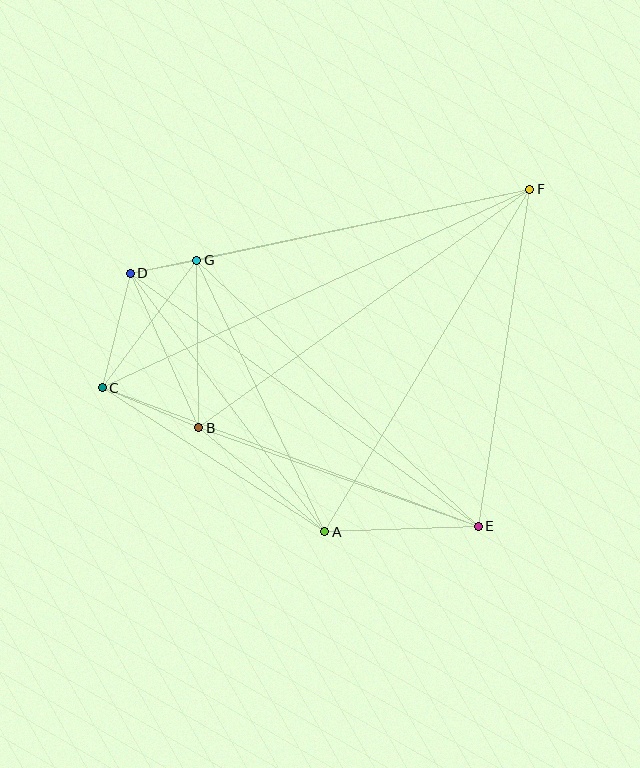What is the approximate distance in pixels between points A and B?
The distance between A and B is approximately 163 pixels.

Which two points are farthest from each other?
Points C and F are farthest from each other.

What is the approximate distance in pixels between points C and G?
The distance between C and G is approximately 159 pixels.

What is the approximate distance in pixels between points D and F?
The distance between D and F is approximately 409 pixels.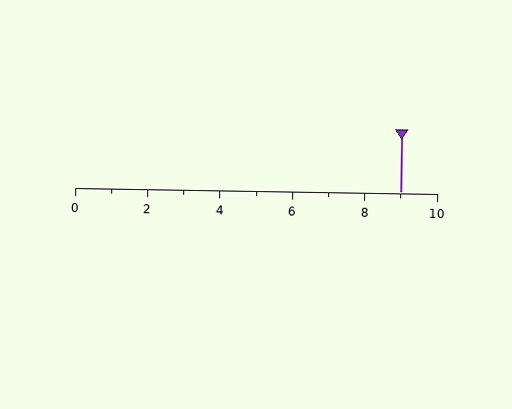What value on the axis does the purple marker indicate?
The marker indicates approximately 9.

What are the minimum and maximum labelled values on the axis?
The axis runs from 0 to 10.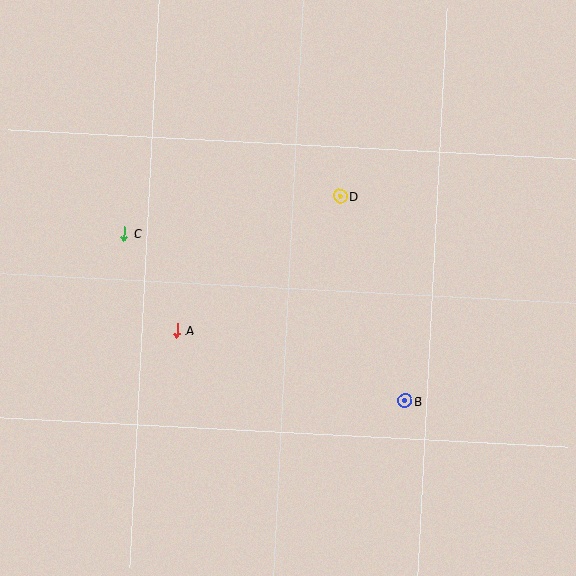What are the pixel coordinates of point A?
Point A is at (177, 331).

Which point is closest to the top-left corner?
Point C is closest to the top-left corner.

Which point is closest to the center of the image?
Point D at (340, 196) is closest to the center.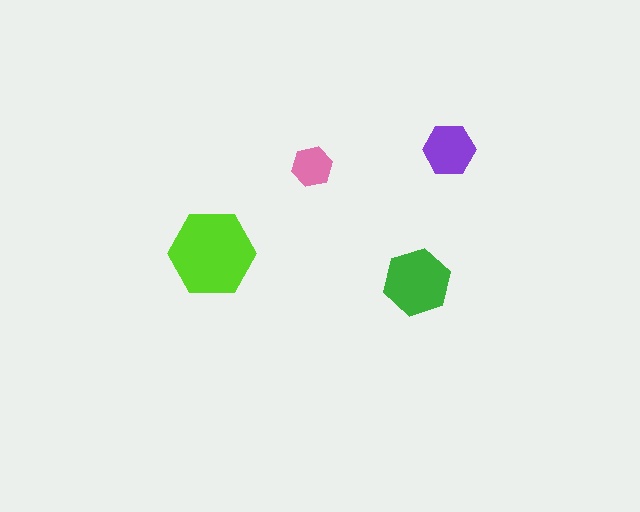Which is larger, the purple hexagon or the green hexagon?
The green one.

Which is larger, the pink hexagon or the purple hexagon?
The purple one.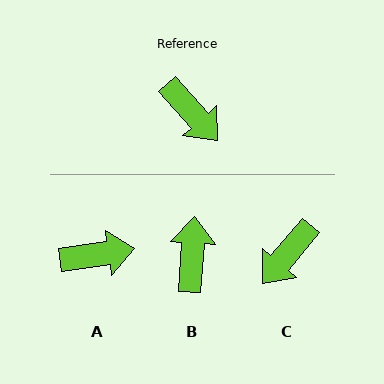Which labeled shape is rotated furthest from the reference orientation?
B, about 135 degrees away.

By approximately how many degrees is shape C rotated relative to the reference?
Approximately 82 degrees clockwise.